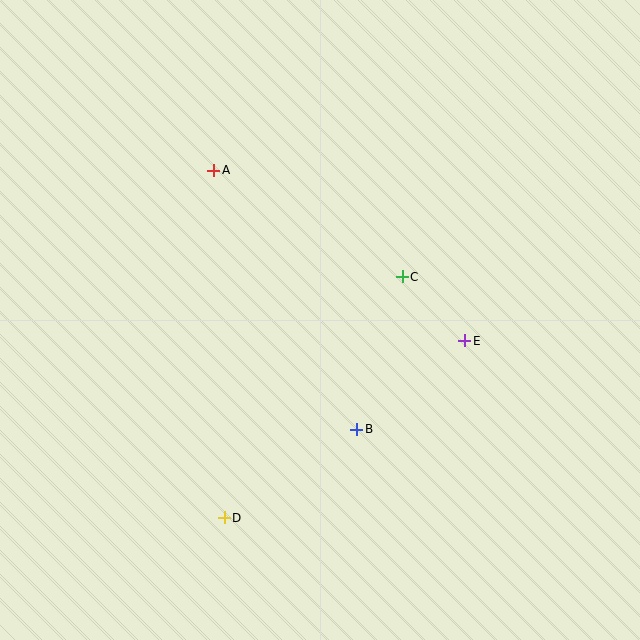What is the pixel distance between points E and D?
The distance between E and D is 299 pixels.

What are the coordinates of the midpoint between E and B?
The midpoint between E and B is at (411, 385).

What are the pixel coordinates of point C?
Point C is at (402, 277).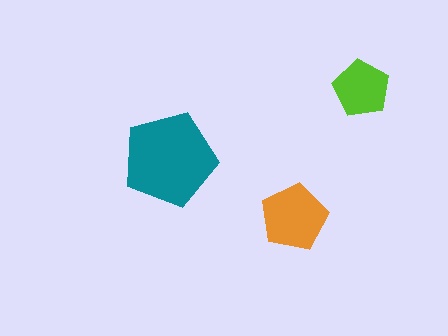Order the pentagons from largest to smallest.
the teal one, the orange one, the lime one.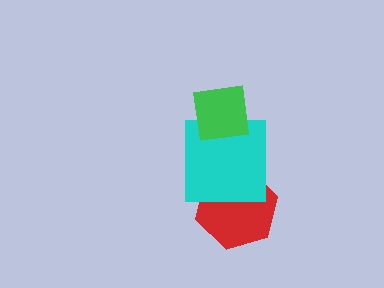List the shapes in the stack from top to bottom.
From top to bottom: the green square, the cyan square, the red hexagon.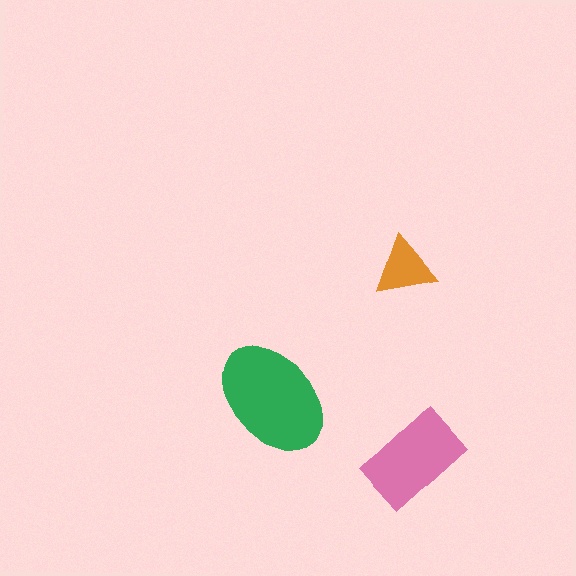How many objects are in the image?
There are 3 objects in the image.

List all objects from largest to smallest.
The green ellipse, the pink rectangle, the orange triangle.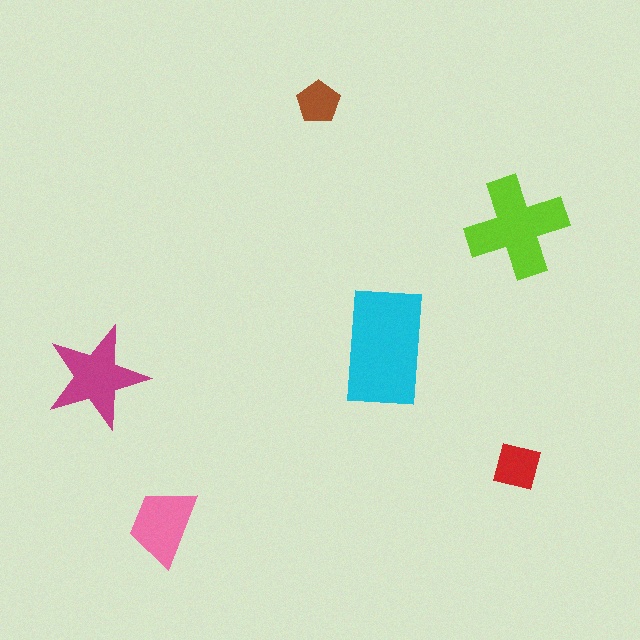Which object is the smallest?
The brown pentagon.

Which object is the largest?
The cyan rectangle.